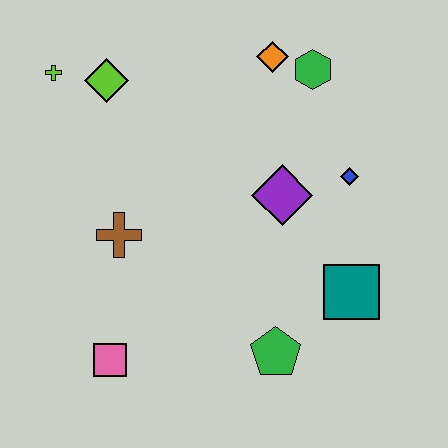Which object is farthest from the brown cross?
The green hexagon is farthest from the brown cross.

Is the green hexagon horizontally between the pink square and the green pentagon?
No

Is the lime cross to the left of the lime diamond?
Yes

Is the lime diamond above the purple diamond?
Yes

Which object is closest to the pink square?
The brown cross is closest to the pink square.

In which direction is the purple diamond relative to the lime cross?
The purple diamond is to the right of the lime cross.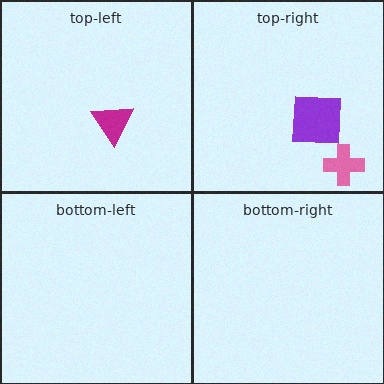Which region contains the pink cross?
The top-right region.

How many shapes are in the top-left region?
1.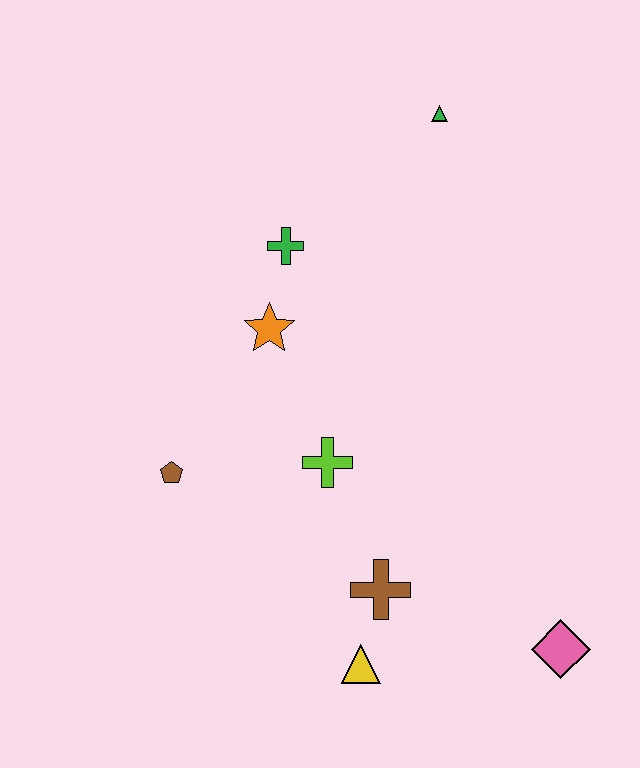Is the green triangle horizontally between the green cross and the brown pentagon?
No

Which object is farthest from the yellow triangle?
The green triangle is farthest from the yellow triangle.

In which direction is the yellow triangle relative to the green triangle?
The yellow triangle is below the green triangle.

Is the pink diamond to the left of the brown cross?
No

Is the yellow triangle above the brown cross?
No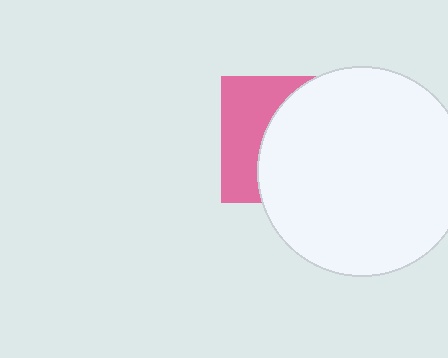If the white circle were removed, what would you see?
You would see the complete pink square.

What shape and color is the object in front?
The object in front is a white circle.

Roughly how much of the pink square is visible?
A small part of it is visible (roughly 39%).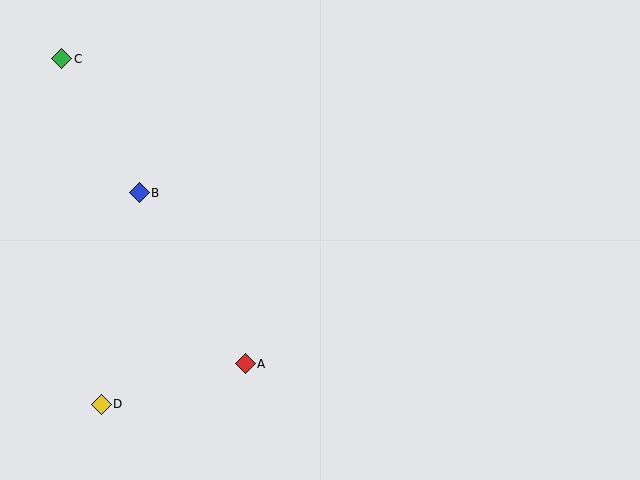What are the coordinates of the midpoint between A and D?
The midpoint between A and D is at (173, 384).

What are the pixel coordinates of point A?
Point A is at (245, 364).